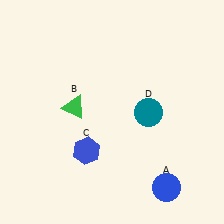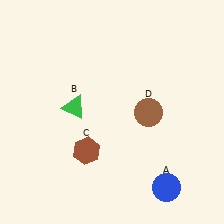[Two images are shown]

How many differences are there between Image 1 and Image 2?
There are 2 differences between the two images.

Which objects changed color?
C changed from blue to brown. D changed from teal to brown.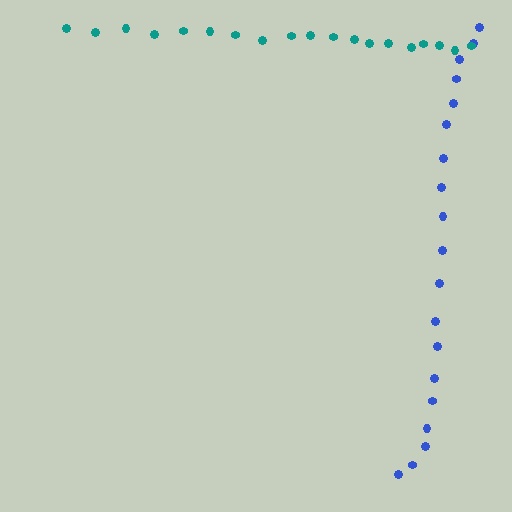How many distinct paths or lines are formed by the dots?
There are 2 distinct paths.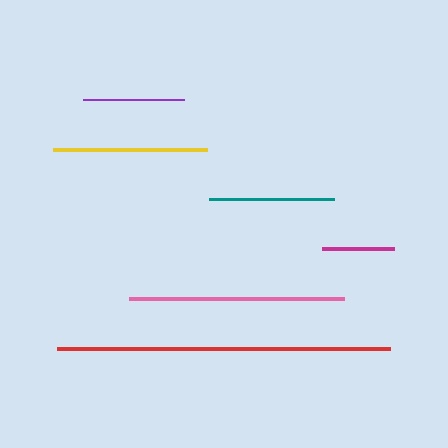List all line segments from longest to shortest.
From longest to shortest: red, pink, yellow, teal, purple, magenta.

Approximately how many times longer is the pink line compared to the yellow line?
The pink line is approximately 1.4 times the length of the yellow line.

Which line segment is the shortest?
The magenta line is the shortest at approximately 72 pixels.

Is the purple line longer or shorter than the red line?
The red line is longer than the purple line.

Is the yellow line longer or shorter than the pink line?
The pink line is longer than the yellow line.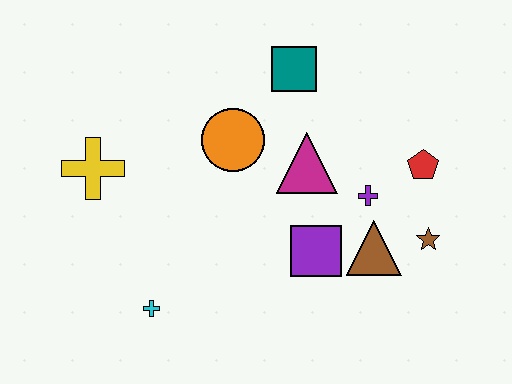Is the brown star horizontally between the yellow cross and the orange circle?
No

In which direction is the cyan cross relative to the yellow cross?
The cyan cross is below the yellow cross.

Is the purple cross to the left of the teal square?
No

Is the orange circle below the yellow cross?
No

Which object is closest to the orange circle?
The magenta triangle is closest to the orange circle.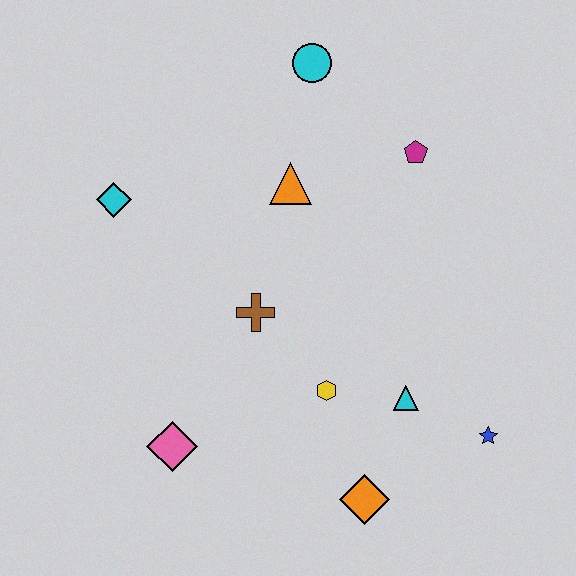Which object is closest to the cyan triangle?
The yellow hexagon is closest to the cyan triangle.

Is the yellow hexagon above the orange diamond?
Yes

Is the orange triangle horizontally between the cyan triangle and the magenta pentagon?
No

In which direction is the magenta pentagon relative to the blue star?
The magenta pentagon is above the blue star.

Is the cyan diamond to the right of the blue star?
No